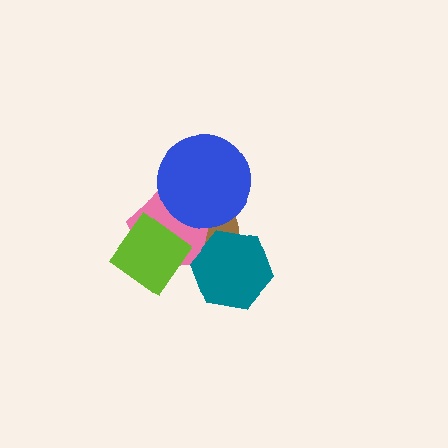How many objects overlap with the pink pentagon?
4 objects overlap with the pink pentagon.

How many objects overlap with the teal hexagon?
2 objects overlap with the teal hexagon.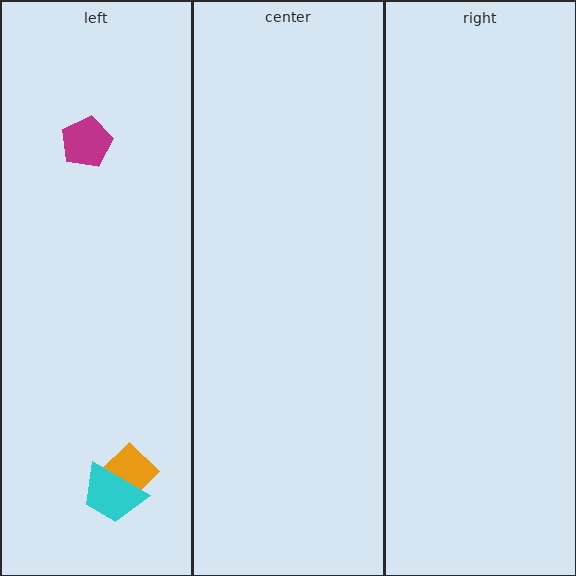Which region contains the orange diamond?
The left region.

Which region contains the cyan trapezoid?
The left region.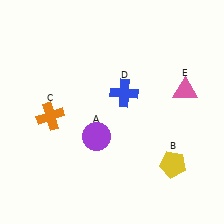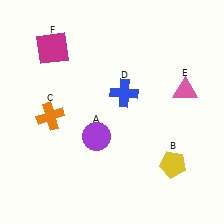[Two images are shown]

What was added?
A magenta square (F) was added in Image 2.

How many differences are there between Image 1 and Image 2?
There is 1 difference between the two images.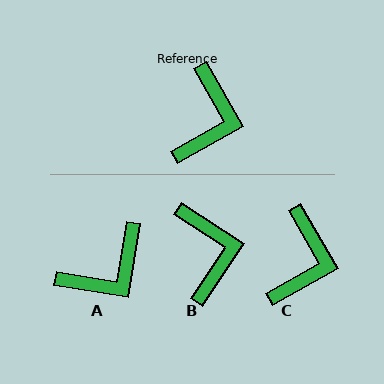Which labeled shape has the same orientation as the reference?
C.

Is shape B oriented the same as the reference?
No, it is off by about 27 degrees.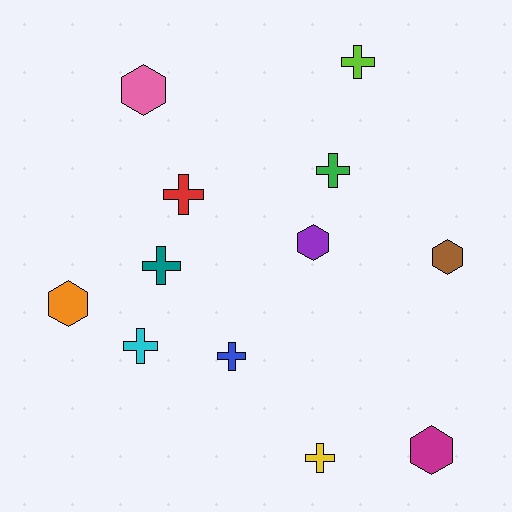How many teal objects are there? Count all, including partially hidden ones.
There is 1 teal object.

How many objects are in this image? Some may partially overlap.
There are 12 objects.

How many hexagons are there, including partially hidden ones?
There are 5 hexagons.